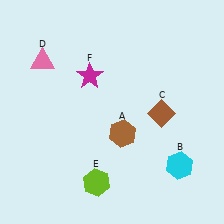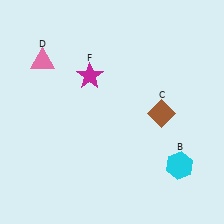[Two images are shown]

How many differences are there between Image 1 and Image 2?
There are 2 differences between the two images.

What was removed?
The lime hexagon (E), the brown hexagon (A) were removed in Image 2.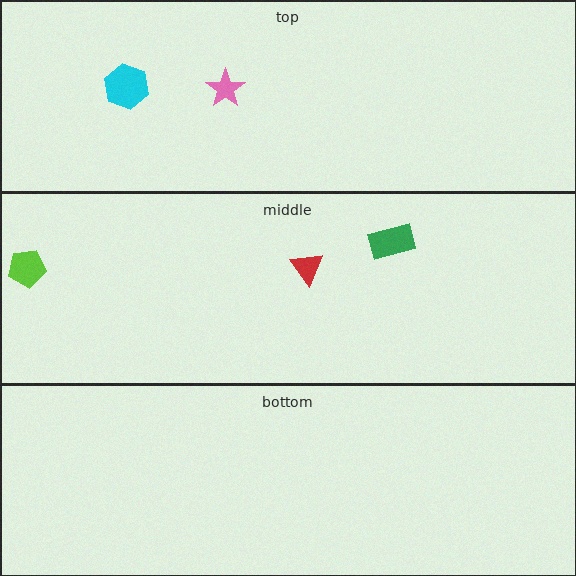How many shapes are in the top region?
2.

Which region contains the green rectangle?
The middle region.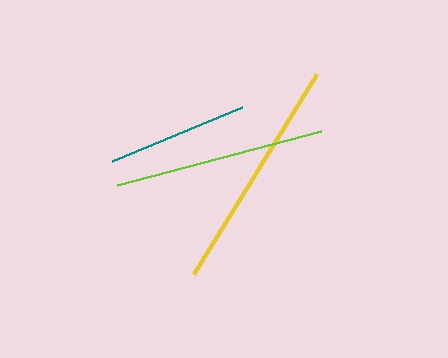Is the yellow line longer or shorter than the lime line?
The yellow line is longer than the lime line.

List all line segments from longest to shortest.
From longest to shortest: yellow, lime, teal.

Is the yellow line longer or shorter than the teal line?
The yellow line is longer than the teal line.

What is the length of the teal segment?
The teal segment is approximately 142 pixels long.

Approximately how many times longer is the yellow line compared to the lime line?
The yellow line is approximately 1.1 times the length of the lime line.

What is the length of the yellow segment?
The yellow segment is approximately 234 pixels long.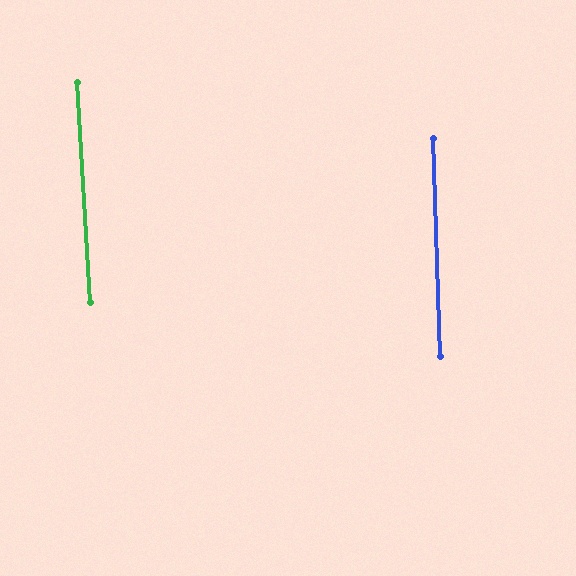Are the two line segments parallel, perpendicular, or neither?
Parallel — their directions differ by only 1.5°.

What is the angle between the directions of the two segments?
Approximately 1 degree.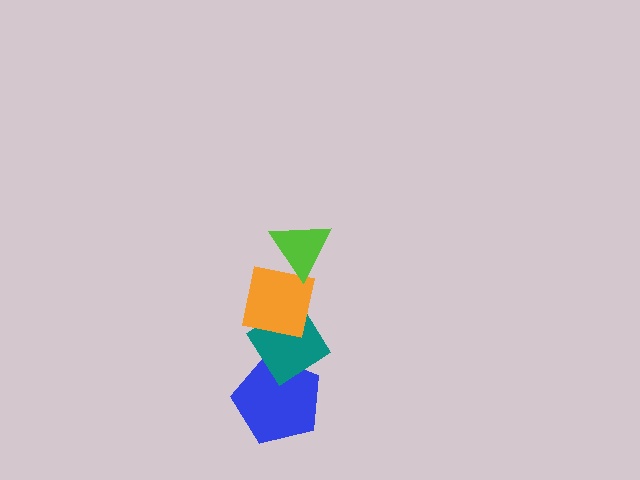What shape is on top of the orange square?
The lime triangle is on top of the orange square.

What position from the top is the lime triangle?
The lime triangle is 1st from the top.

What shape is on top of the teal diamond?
The orange square is on top of the teal diamond.